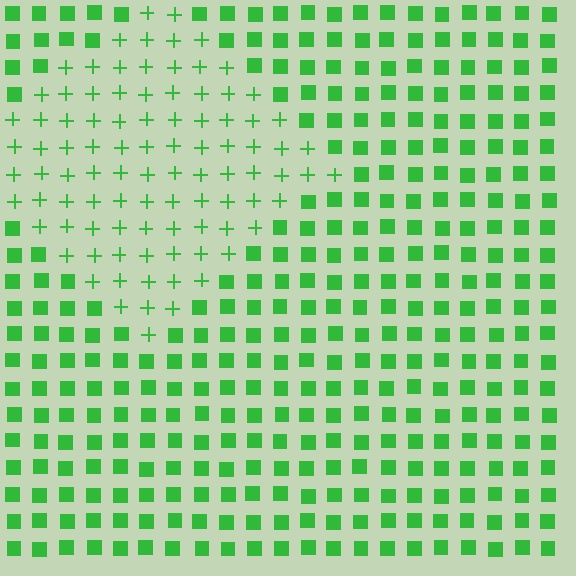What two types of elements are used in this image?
The image uses plus signs inside the diamond region and squares outside it.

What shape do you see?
I see a diamond.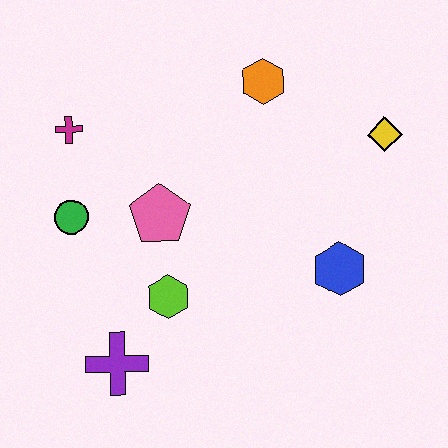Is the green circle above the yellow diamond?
No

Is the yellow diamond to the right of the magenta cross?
Yes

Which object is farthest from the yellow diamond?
The purple cross is farthest from the yellow diamond.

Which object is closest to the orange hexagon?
The yellow diamond is closest to the orange hexagon.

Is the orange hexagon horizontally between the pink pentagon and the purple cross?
No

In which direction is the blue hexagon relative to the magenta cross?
The blue hexagon is to the right of the magenta cross.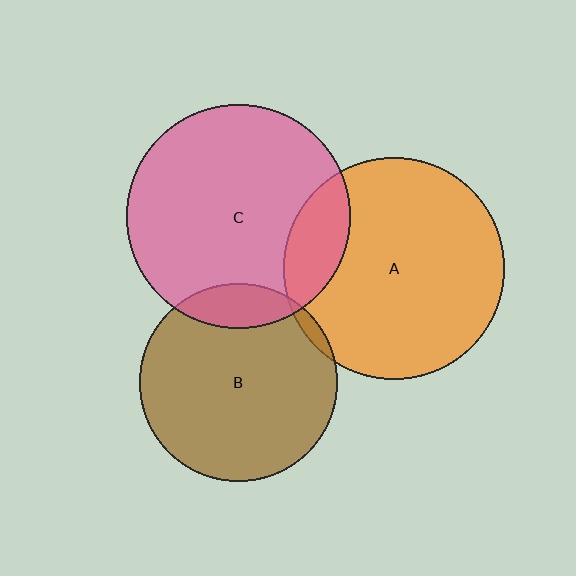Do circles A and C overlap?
Yes.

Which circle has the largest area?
Circle C (pink).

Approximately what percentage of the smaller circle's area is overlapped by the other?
Approximately 15%.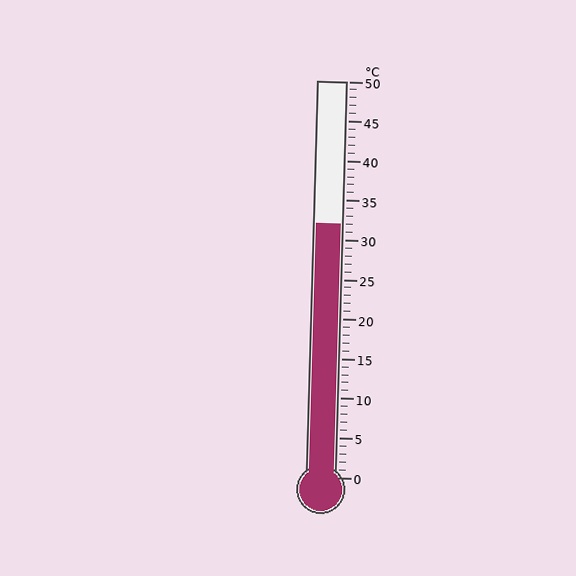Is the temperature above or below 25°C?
The temperature is above 25°C.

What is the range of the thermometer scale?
The thermometer scale ranges from 0°C to 50°C.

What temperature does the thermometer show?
The thermometer shows approximately 32°C.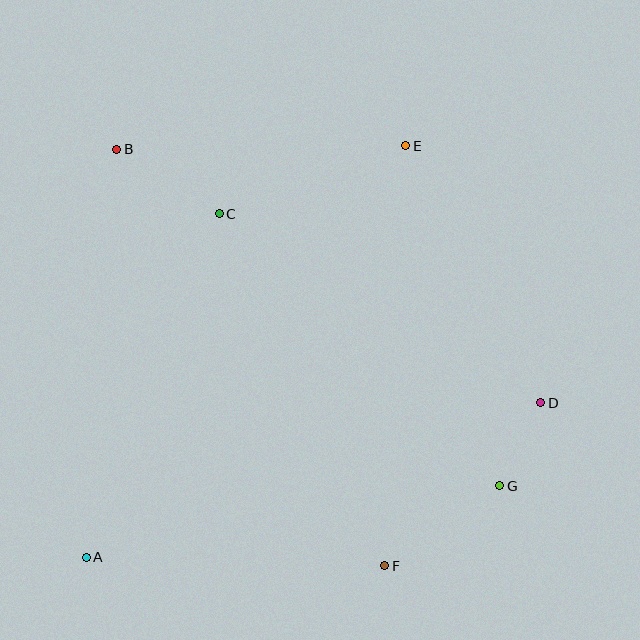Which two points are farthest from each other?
Points A and E are farthest from each other.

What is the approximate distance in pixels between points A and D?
The distance between A and D is approximately 480 pixels.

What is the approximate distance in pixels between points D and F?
The distance between D and F is approximately 225 pixels.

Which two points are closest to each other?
Points D and G are closest to each other.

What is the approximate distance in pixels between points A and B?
The distance between A and B is approximately 409 pixels.